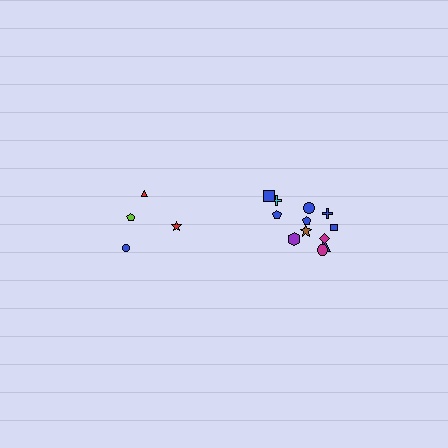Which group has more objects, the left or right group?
The right group.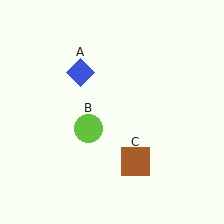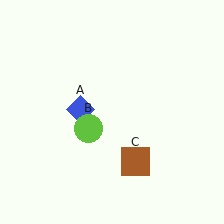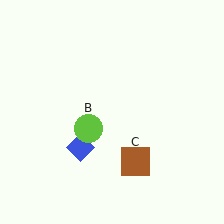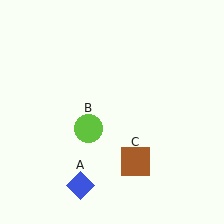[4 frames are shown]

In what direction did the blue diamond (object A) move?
The blue diamond (object A) moved down.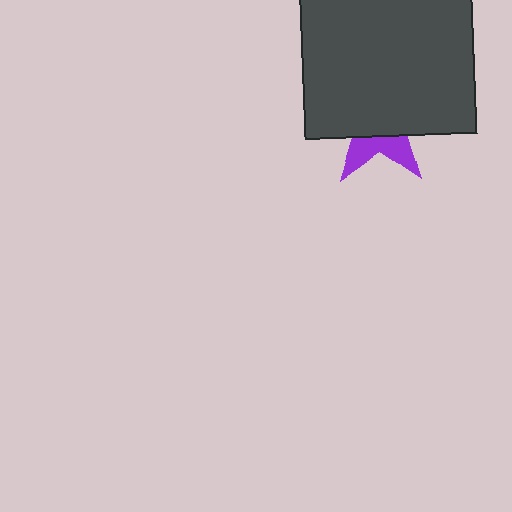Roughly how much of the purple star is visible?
A small part of it is visible (roughly 33%).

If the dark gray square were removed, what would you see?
You would see the complete purple star.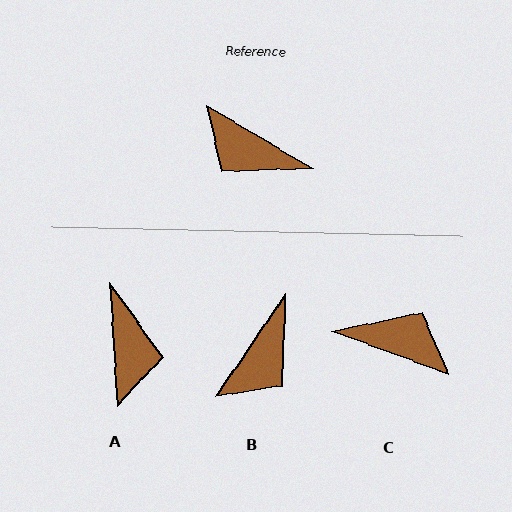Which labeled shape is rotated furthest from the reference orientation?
C, about 170 degrees away.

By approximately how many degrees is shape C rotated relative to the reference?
Approximately 170 degrees clockwise.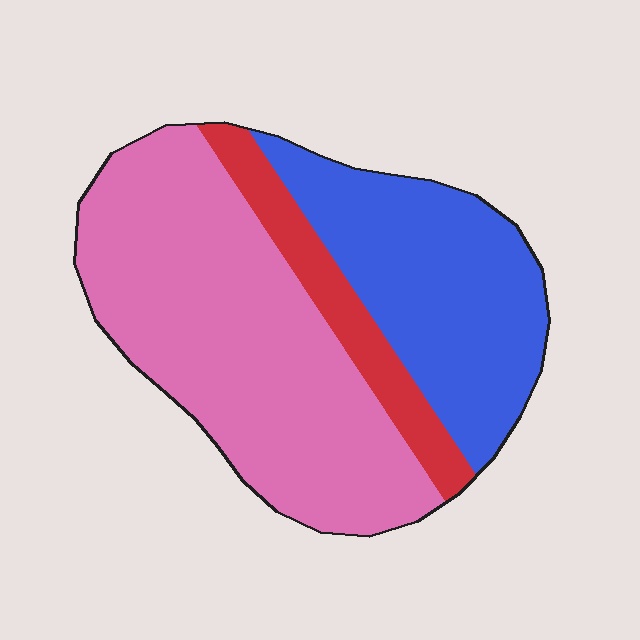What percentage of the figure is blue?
Blue covers 33% of the figure.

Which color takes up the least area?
Red, at roughly 15%.